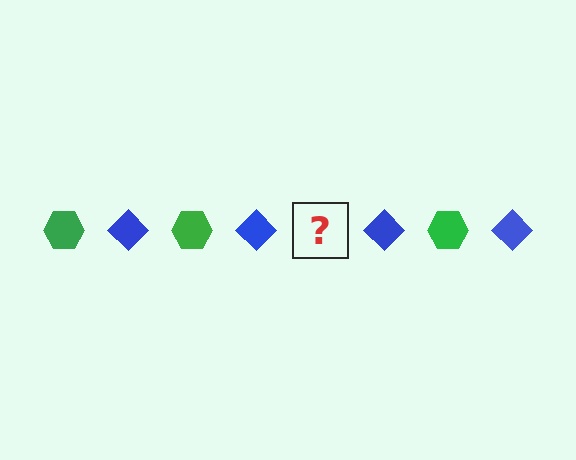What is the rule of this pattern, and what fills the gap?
The rule is that the pattern alternates between green hexagon and blue diamond. The gap should be filled with a green hexagon.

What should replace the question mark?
The question mark should be replaced with a green hexagon.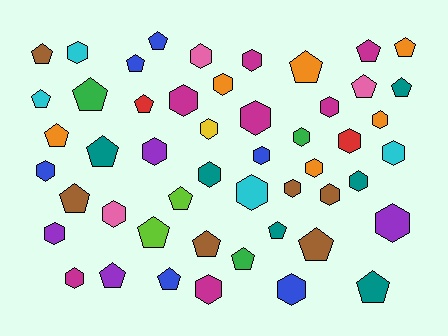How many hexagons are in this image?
There are 27 hexagons.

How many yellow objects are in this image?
There is 1 yellow object.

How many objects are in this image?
There are 50 objects.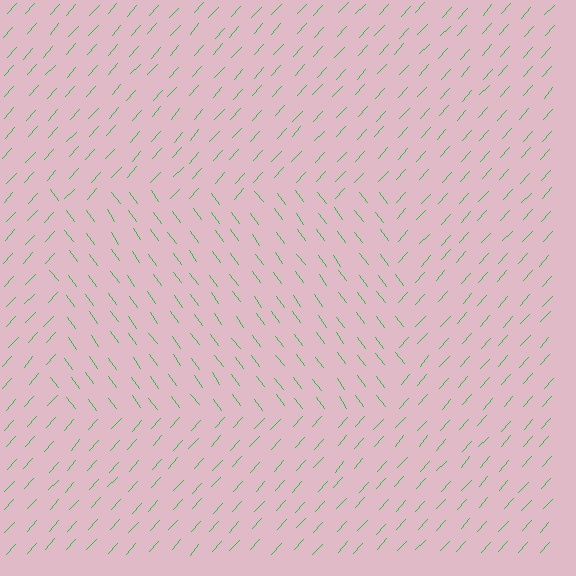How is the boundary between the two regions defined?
The boundary is defined purely by a change in line orientation (approximately 78 degrees difference). All lines are the same color and thickness.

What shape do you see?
I see a rectangle.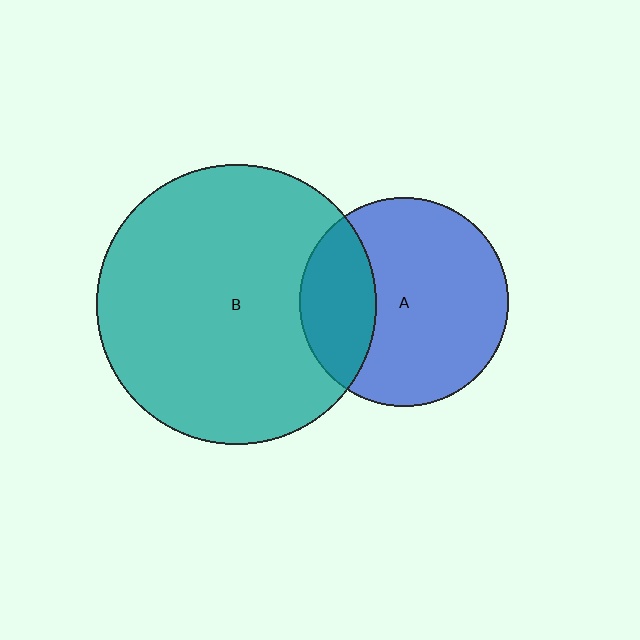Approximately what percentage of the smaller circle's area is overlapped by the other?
Approximately 25%.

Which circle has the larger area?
Circle B (teal).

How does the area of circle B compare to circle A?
Approximately 1.8 times.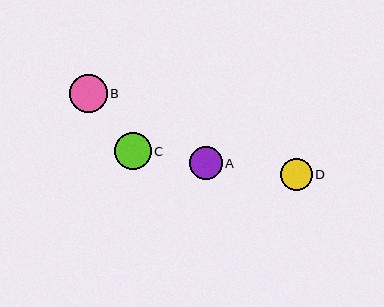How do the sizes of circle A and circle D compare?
Circle A and circle D are approximately the same size.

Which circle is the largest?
Circle B is the largest with a size of approximately 38 pixels.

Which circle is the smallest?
Circle D is the smallest with a size of approximately 32 pixels.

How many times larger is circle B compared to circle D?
Circle B is approximately 1.2 times the size of circle D.